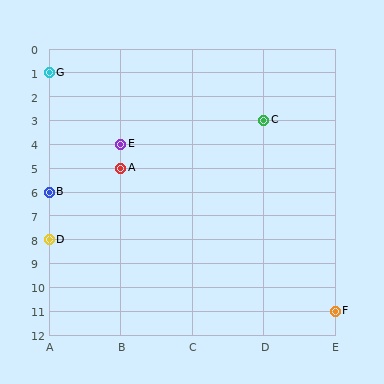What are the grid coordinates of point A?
Point A is at grid coordinates (B, 5).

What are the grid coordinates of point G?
Point G is at grid coordinates (A, 1).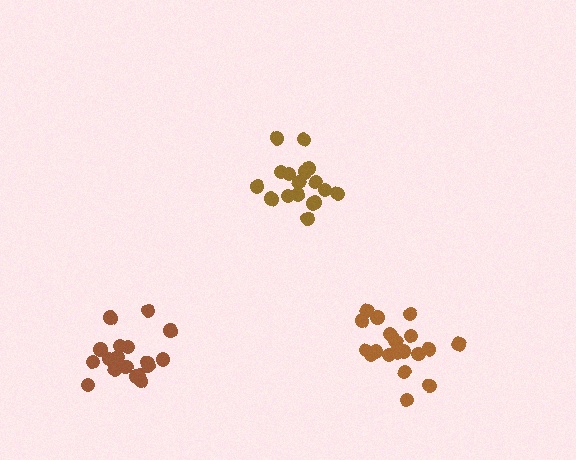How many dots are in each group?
Group 1: 17 dots, Group 2: 19 dots, Group 3: 20 dots (56 total).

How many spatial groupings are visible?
There are 3 spatial groupings.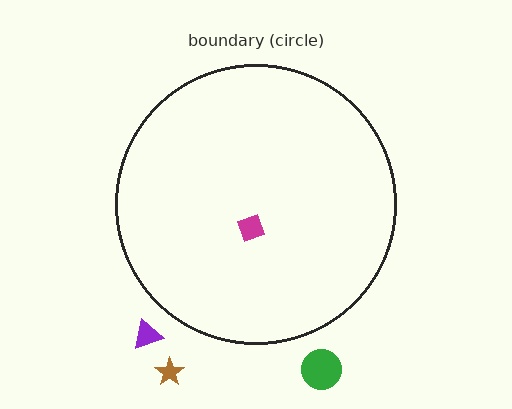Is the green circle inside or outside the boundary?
Outside.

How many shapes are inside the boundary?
1 inside, 3 outside.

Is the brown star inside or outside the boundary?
Outside.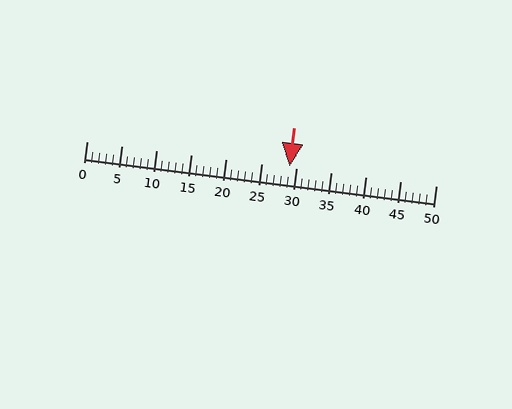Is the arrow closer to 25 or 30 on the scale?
The arrow is closer to 30.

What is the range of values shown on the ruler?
The ruler shows values from 0 to 50.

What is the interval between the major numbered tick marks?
The major tick marks are spaced 5 units apart.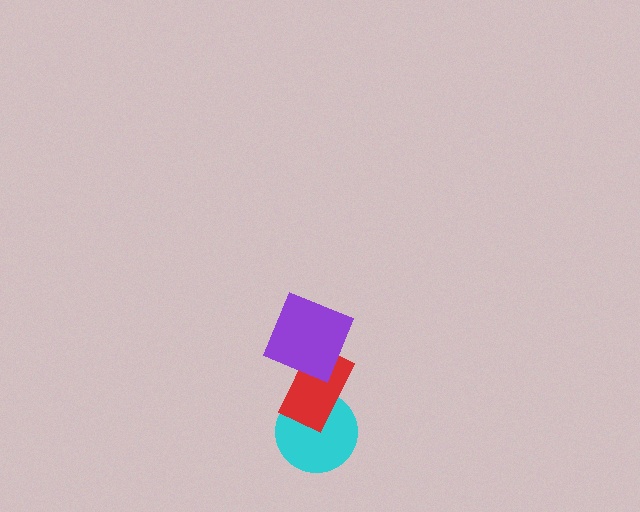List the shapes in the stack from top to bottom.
From top to bottom: the purple square, the red rectangle, the cyan circle.